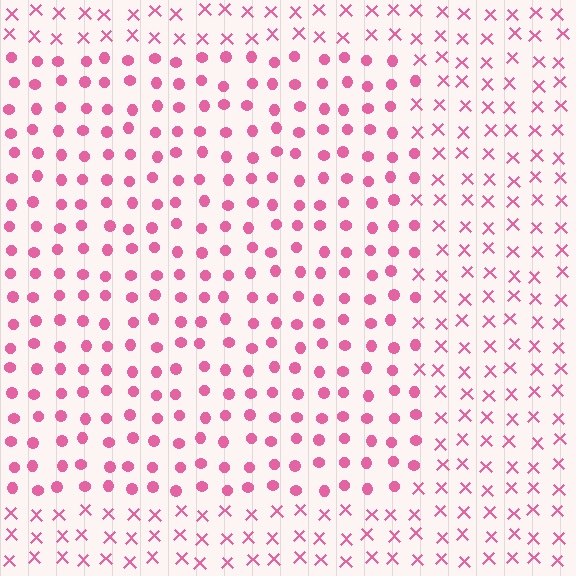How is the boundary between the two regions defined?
The boundary is defined by a change in element shape: circles inside vs. X marks outside. All elements share the same color and spacing.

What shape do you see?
I see a rectangle.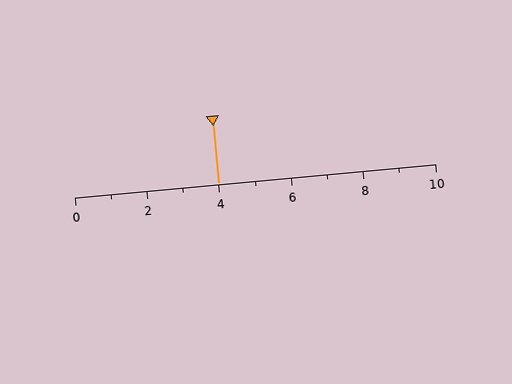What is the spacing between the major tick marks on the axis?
The major ticks are spaced 2 apart.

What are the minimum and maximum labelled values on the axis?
The axis runs from 0 to 10.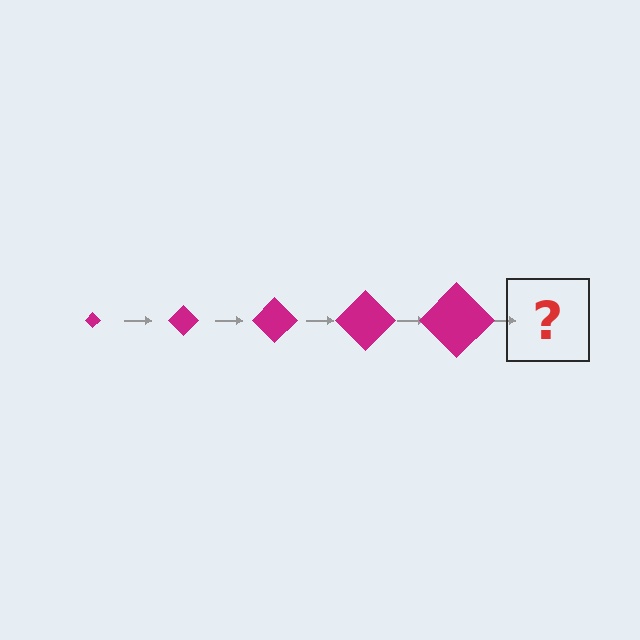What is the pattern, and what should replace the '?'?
The pattern is that the diamond gets progressively larger each step. The '?' should be a magenta diamond, larger than the previous one.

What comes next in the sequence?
The next element should be a magenta diamond, larger than the previous one.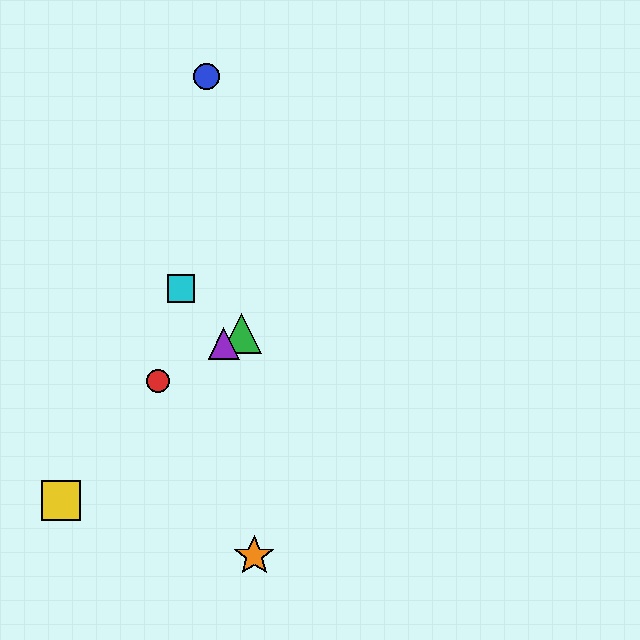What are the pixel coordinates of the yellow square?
The yellow square is at (61, 500).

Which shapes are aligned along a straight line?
The red circle, the green triangle, the purple triangle are aligned along a straight line.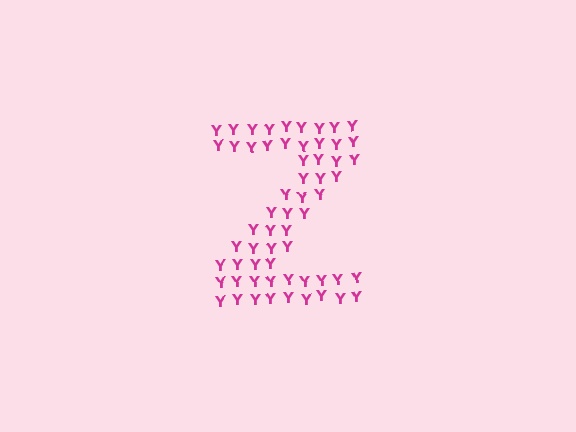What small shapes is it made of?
It is made of small letter Y's.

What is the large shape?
The large shape is the letter Z.